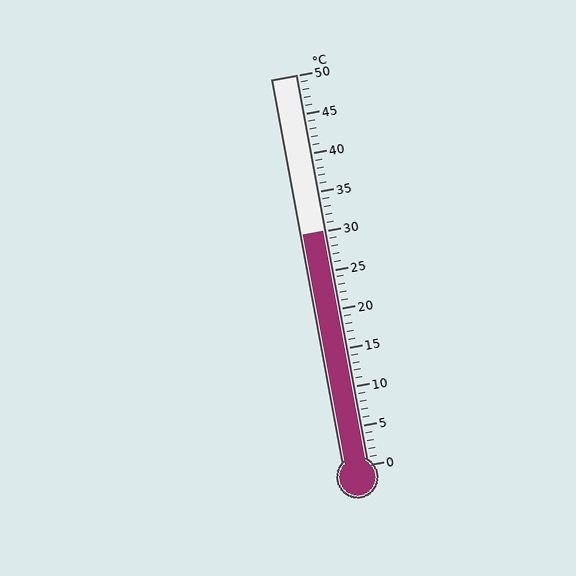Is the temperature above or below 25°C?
The temperature is above 25°C.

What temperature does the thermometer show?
The thermometer shows approximately 30°C.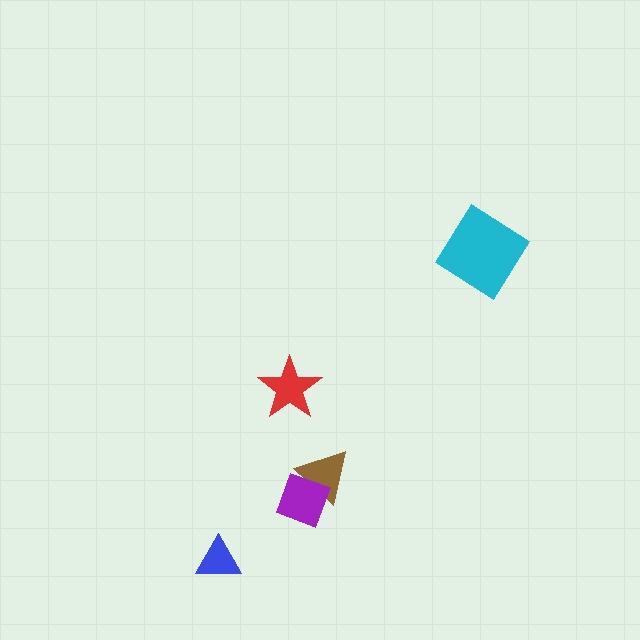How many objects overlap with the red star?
0 objects overlap with the red star.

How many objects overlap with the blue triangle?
0 objects overlap with the blue triangle.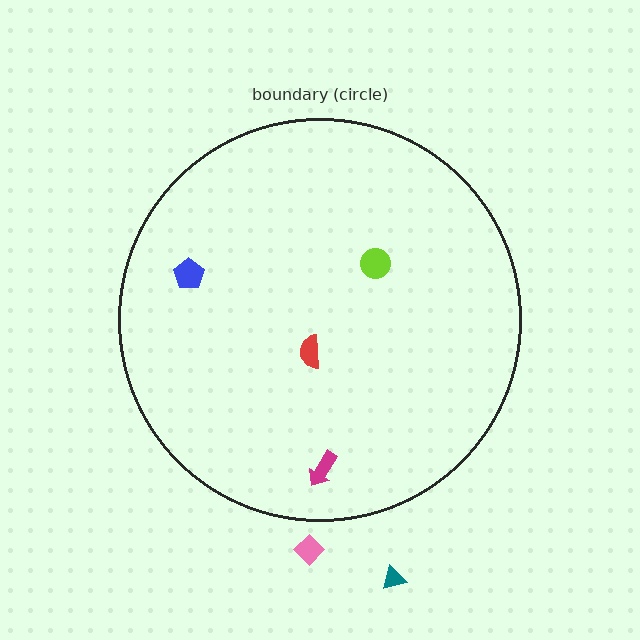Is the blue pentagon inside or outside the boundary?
Inside.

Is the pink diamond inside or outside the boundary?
Outside.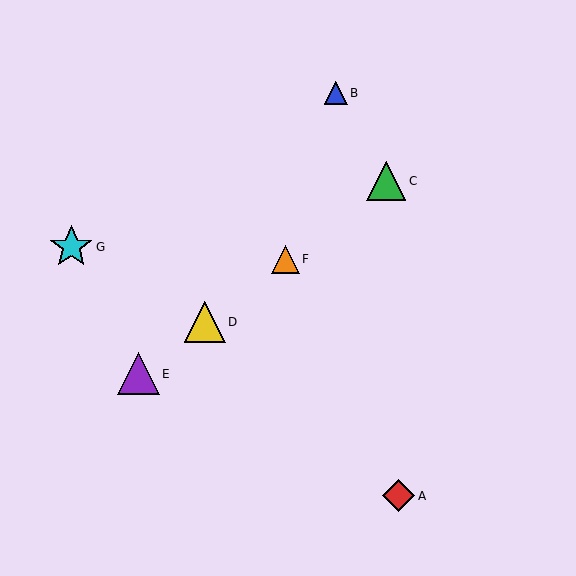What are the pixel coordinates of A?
Object A is at (399, 496).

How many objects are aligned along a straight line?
4 objects (C, D, E, F) are aligned along a straight line.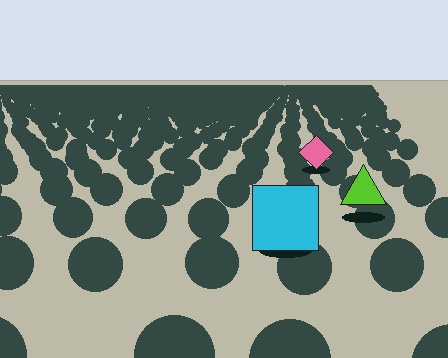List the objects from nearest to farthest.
From nearest to farthest: the cyan square, the lime triangle, the pink diamond.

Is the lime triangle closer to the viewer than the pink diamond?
Yes. The lime triangle is closer — you can tell from the texture gradient: the ground texture is coarser near it.